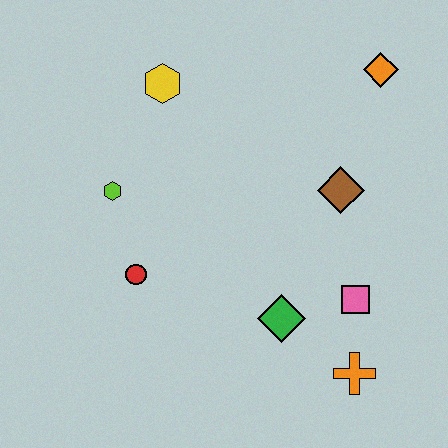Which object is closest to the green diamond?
The pink square is closest to the green diamond.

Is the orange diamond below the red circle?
No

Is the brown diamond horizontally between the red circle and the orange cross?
Yes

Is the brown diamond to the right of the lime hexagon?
Yes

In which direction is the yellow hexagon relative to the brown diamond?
The yellow hexagon is to the left of the brown diamond.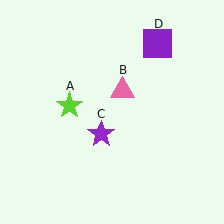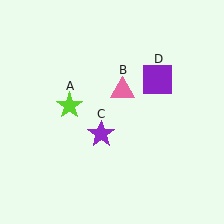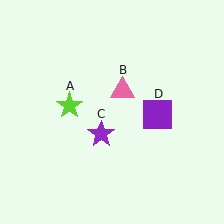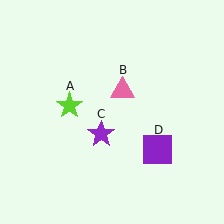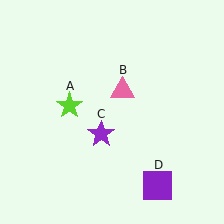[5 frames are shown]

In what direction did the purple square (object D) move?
The purple square (object D) moved down.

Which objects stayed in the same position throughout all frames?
Lime star (object A) and pink triangle (object B) and purple star (object C) remained stationary.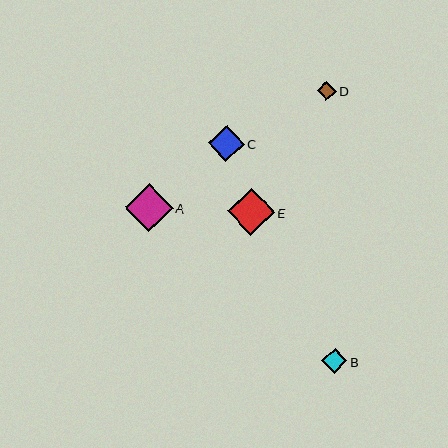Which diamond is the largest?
Diamond A is the largest with a size of approximately 48 pixels.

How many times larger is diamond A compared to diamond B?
Diamond A is approximately 2.0 times the size of diamond B.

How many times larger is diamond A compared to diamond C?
Diamond A is approximately 1.3 times the size of diamond C.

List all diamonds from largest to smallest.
From largest to smallest: A, E, C, B, D.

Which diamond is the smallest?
Diamond D is the smallest with a size of approximately 19 pixels.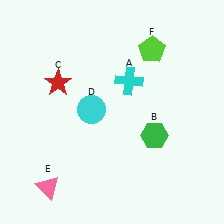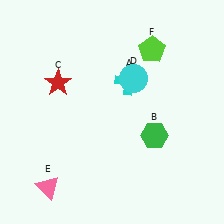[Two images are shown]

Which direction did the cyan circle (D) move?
The cyan circle (D) moved right.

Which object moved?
The cyan circle (D) moved right.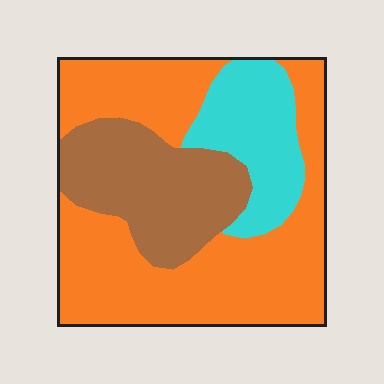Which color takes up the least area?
Cyan, at roughly 20%.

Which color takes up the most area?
Orange, at roughly 55%.